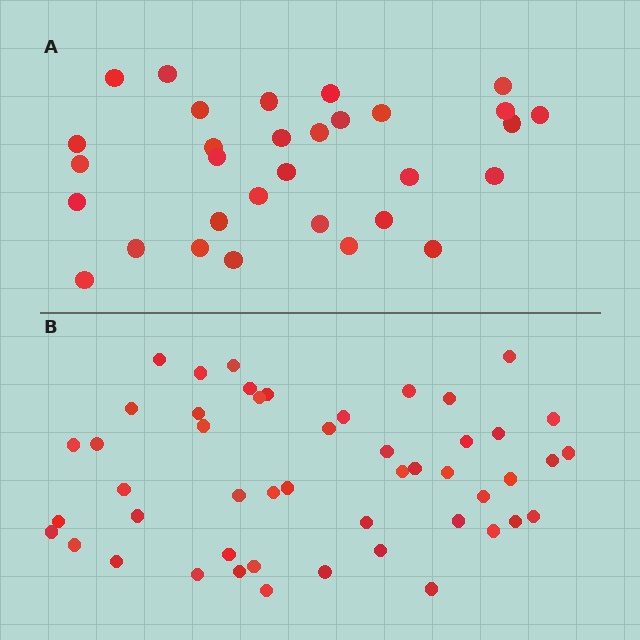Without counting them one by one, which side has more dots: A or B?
Region B (the bottom region) has more dots.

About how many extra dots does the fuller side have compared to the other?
Region B has approximately 20 more dots than region A.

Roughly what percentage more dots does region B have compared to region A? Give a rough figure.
About 60% more.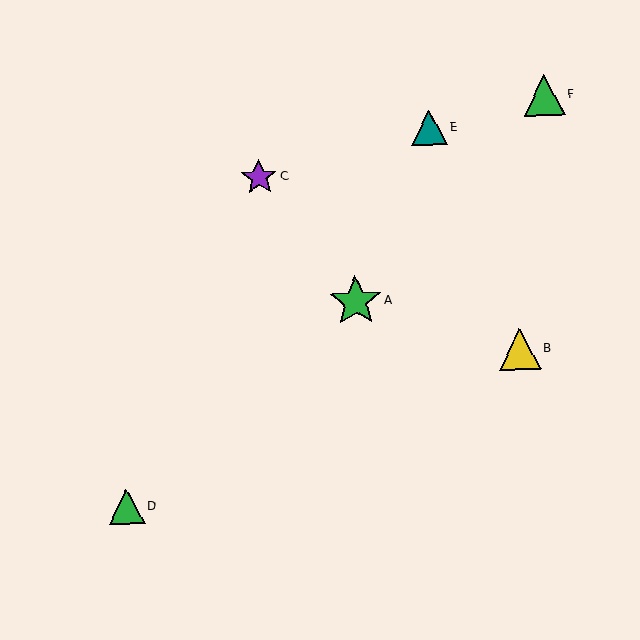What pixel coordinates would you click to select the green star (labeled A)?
Click at (355, 301) to select the green star A.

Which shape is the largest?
The green star (labeled A) is the largest.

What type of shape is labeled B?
Shape B is a yellow triangle.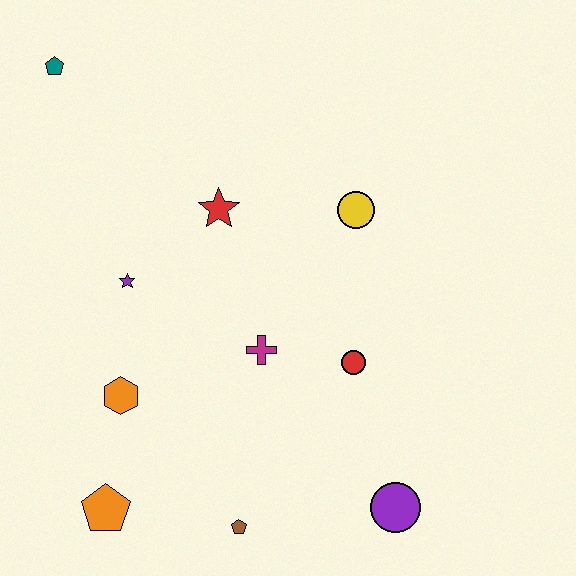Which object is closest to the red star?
The purple star is closest to the red star.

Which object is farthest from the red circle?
The teal pentagon is farthest from the red circle.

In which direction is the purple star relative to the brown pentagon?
The purple star is above the brown pentagon.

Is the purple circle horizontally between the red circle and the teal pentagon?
No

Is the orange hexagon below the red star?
Yes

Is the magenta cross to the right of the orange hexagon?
Yes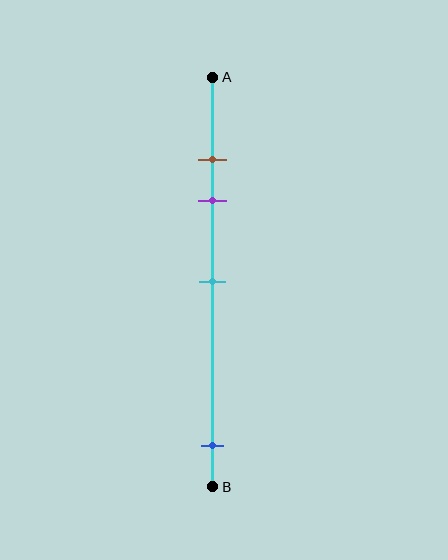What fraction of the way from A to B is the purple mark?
The purple mark is approximately 30% (0.3) of the way from A to B.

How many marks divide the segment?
There are 4 marks dividing the segment.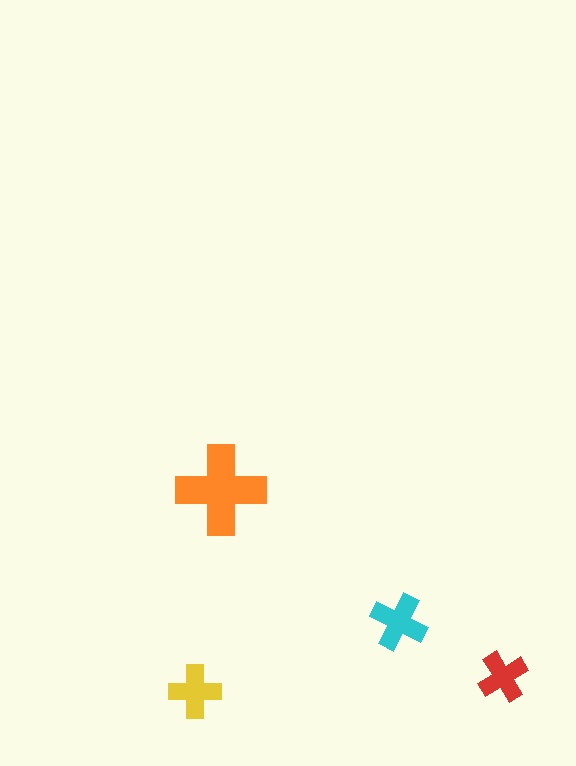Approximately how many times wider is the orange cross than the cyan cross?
About 1.5 times wider.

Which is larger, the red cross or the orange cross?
The orange one.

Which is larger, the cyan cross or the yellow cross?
The cyan one.